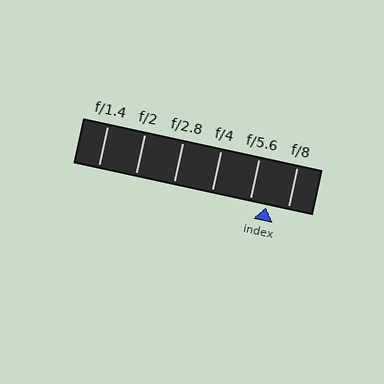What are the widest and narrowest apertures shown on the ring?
The widest aperture shown is f/1.4 and the narrowest is f/8.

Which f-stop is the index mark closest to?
The index mark is closest to f/5.6.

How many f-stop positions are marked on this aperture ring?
There are 6 f-stop positions marked.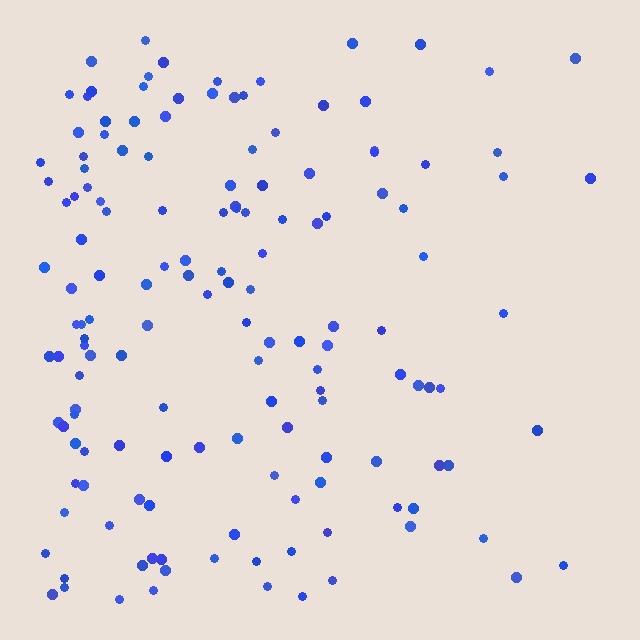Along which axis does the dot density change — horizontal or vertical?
Horizontal.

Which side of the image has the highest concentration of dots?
The left.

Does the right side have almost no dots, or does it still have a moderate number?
Still a moderate number, just noticeably fewer than the left.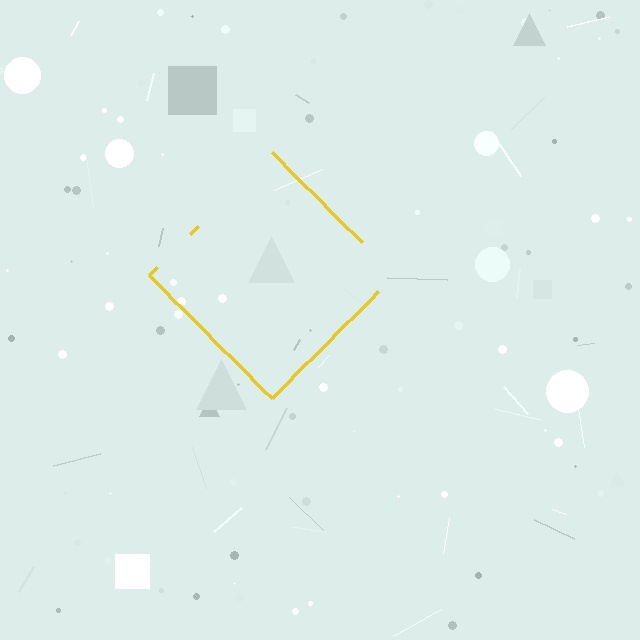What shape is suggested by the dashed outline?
The dashed outline suggests a diamond.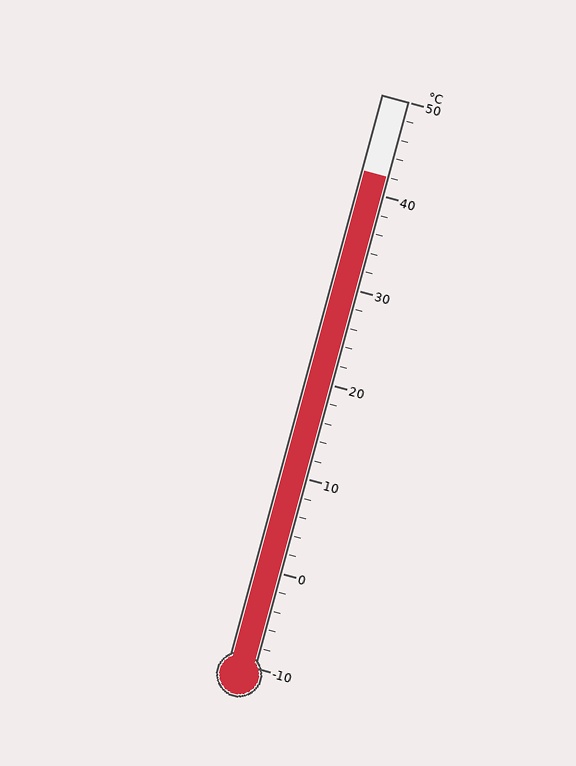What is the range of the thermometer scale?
The thermometer scale ranges from -10°C to 50°C.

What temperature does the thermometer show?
The thermometer shows approximately 42°C.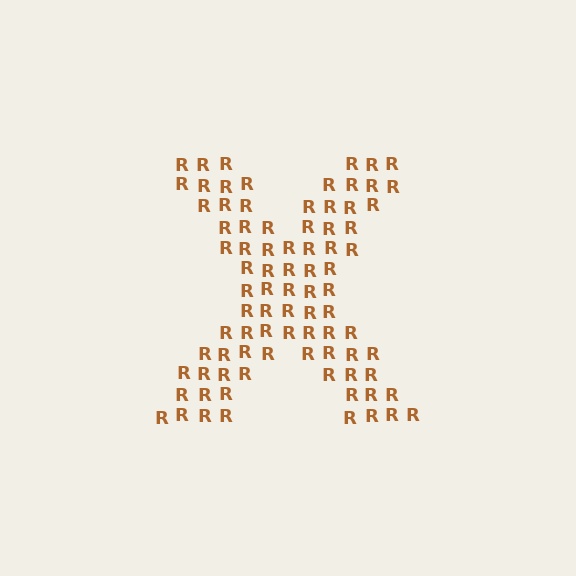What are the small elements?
The small elements are letter R's.